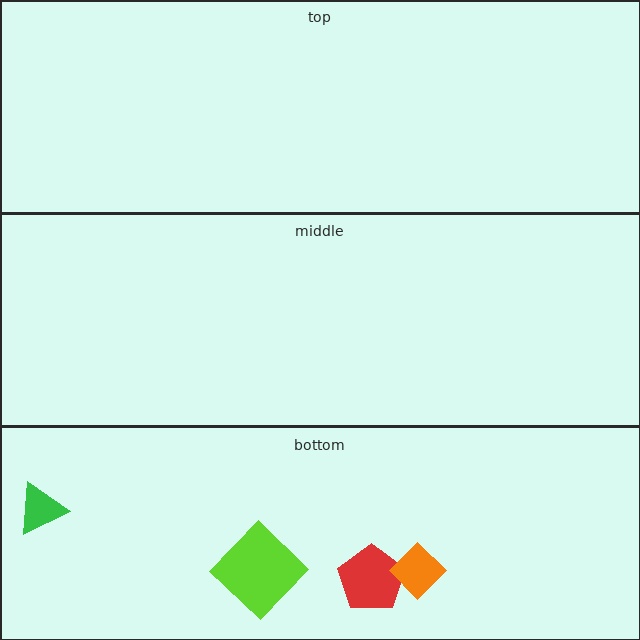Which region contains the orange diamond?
The bottom region.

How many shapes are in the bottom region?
4.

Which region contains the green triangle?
The bottom region.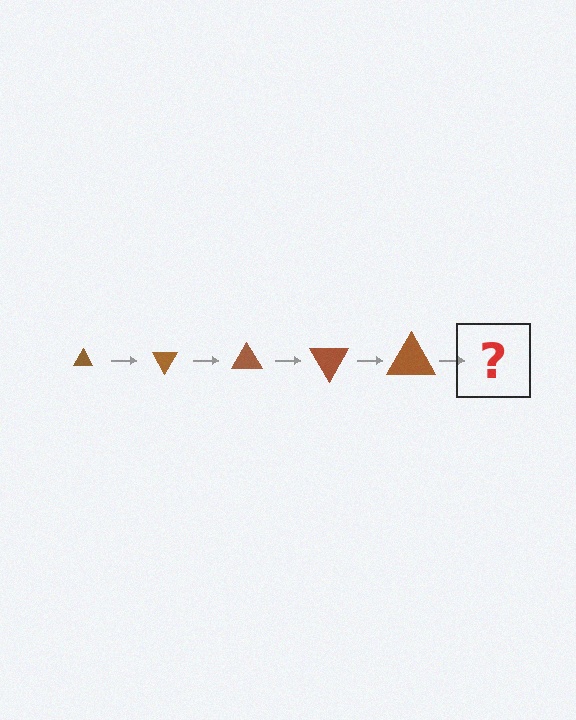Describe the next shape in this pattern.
It should be a triangle, larger than the previous one and rotated 300 degrees from the start.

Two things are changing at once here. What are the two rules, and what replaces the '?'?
The two rules are that the triangle grows larger each step and it rotates 60 degrees each step. The '?' should be a triangle, larger than the previous one and rotated 300 degrees from the start.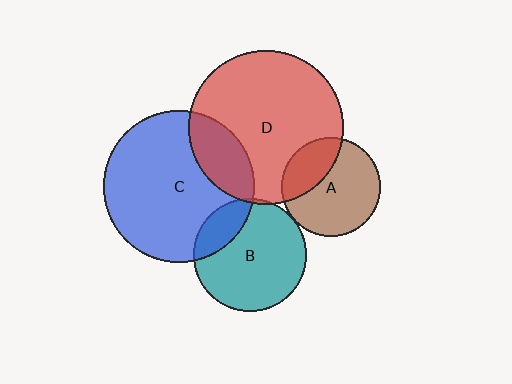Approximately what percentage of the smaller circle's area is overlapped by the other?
Approximately 30%.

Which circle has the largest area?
Circle D (red).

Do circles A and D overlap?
Yes.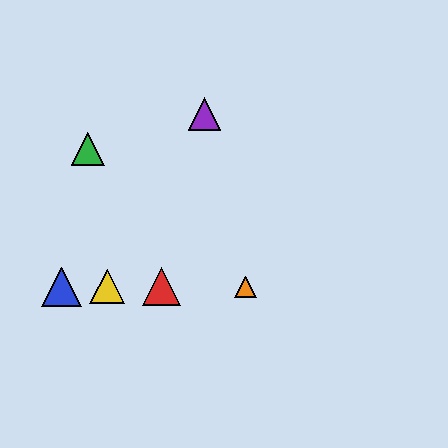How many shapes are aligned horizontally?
4 shapes (the red triangle, the blue triangle, the yellow triangle, the orange triangle) are aligned horizontally.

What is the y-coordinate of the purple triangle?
The purple triangle is at y≈114.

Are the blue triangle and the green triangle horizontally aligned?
No, the blue triangle is at y≈287 and the green triangle is at y≈149.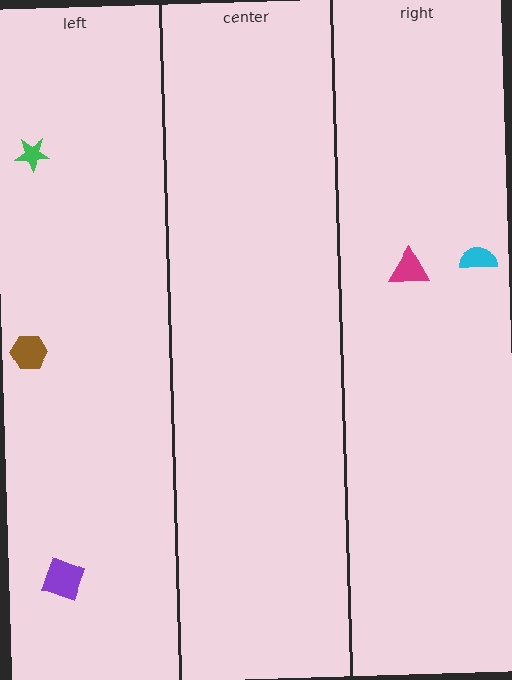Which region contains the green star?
The left region.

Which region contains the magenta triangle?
The right region.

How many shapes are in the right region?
2.